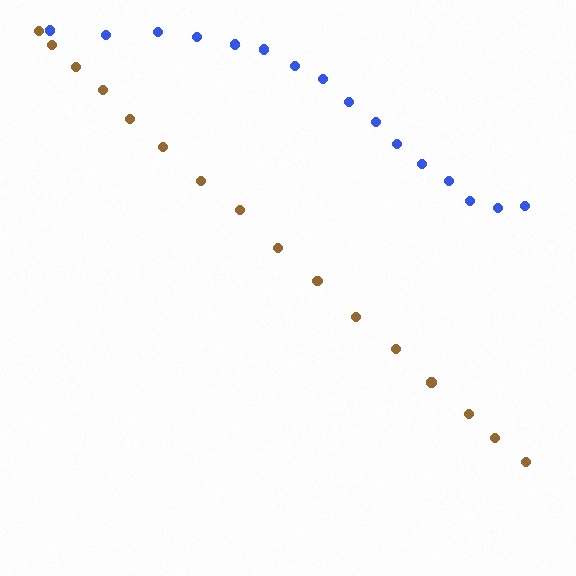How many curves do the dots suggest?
There are 2 distinct paths.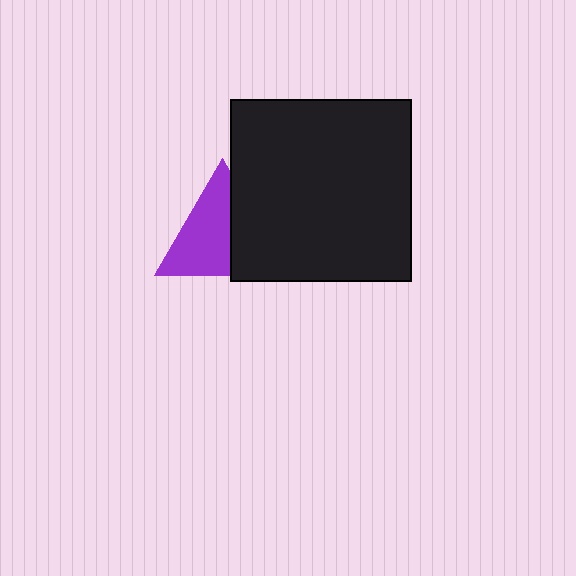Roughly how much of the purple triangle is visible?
About half of it is visible (roughly 60%).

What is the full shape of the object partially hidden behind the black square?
The partially hidden object is a purple triangle.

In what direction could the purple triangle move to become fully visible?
The purple triangle could move left. That would shift it out from behind the black square entirely.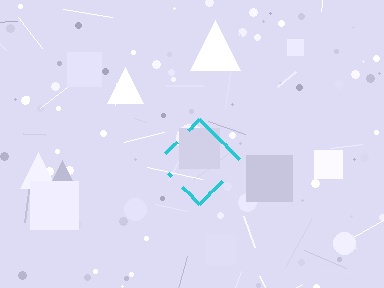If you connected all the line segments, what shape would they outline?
They would outline a diamond.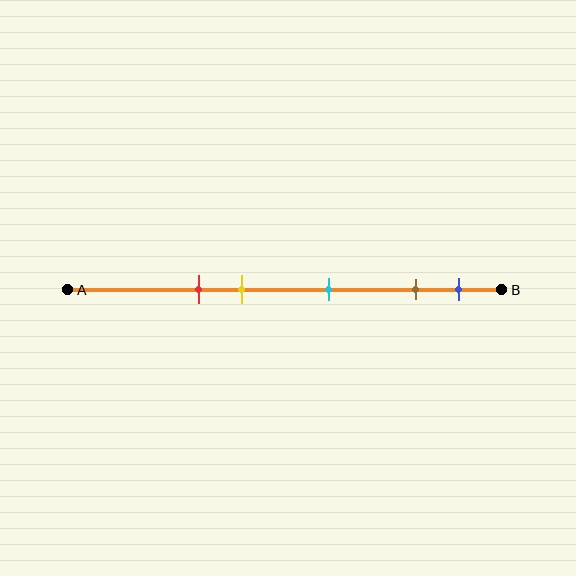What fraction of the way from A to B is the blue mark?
The blue mark is approximately 90% (0.9) of the way from A to B.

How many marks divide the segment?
There are 5 marks dividing the segment.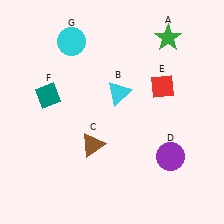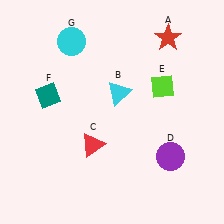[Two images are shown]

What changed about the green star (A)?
In Image 1, A is green. In Image 2, it changed to red.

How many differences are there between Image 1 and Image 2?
There are 3 differences between the two images.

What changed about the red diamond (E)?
In Image 1, E is red. In Image 2, it changed to lime.